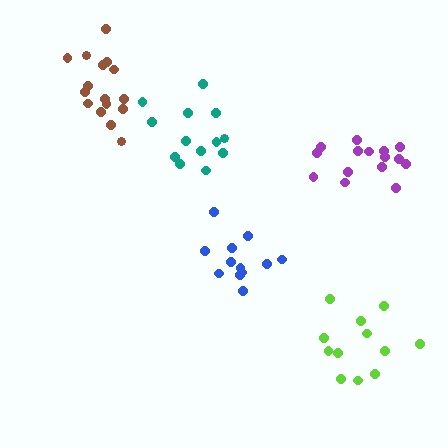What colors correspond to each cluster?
The clusters are colored: lime, teal, blue, brown, purple.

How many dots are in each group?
Group 1: 12 dots, Group 2: 13 dots, Group 3: 12 dots, Group 4: 16 dots, Group 5: 15 dots (68 total).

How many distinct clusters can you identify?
There are 5 distinct clusters.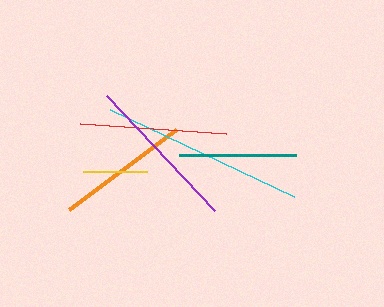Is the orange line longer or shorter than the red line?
The red line is longer than the orange line.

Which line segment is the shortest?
The yellow line is the shortest at approximately 63 pixels.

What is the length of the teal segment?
The teal segment is approximately 117 pixels long.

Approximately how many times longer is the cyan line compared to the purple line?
The cyan line is approximately 1.3 times the length of the purple line.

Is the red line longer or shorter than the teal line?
The red line is longer than the teal line.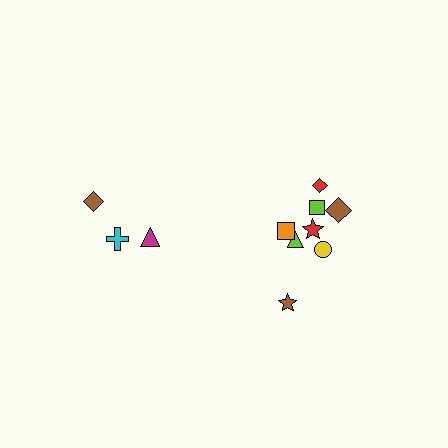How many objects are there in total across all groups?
There are 11 objects.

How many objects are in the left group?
There are 3 objects.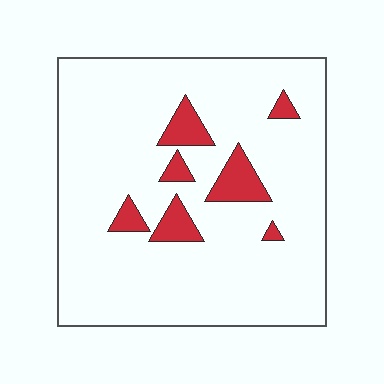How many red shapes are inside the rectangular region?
7.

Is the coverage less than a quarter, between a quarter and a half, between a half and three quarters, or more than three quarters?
Less than a quarter.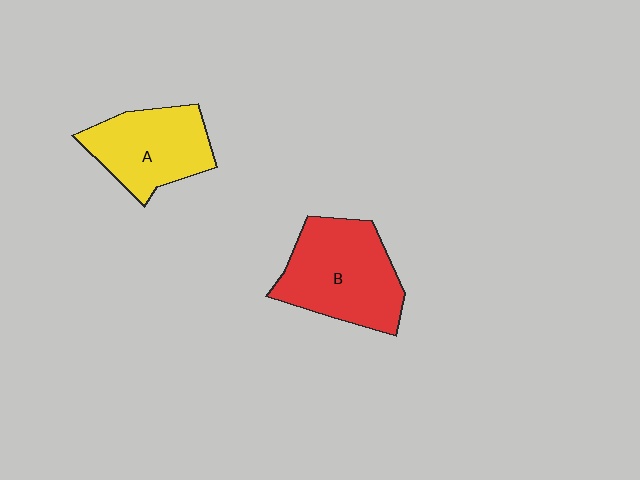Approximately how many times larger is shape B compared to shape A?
Approximately 1.2 times.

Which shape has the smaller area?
Shape A (yellow).